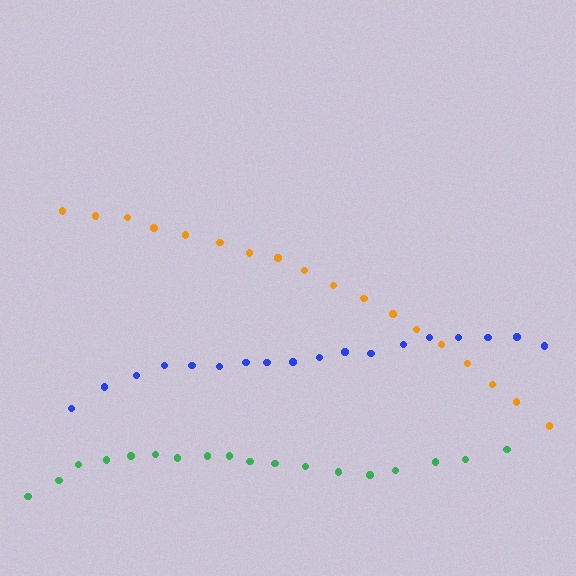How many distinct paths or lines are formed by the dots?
There are 3 distinct paths.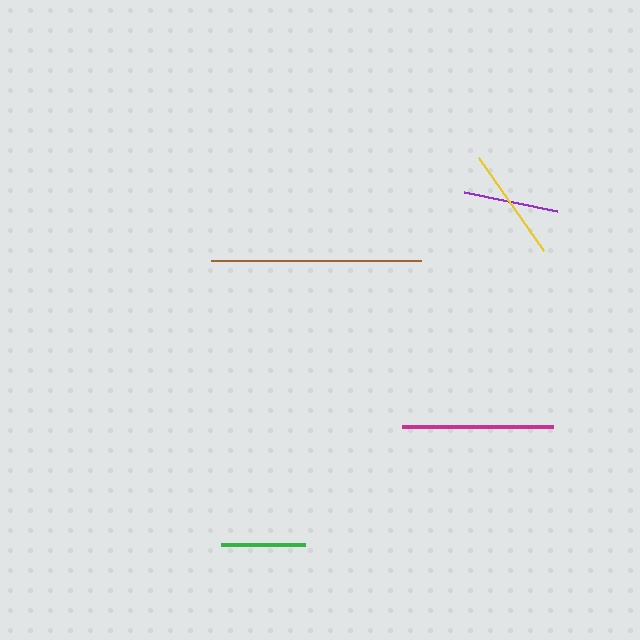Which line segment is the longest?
The brown line is the longest at approximately 210 pixels.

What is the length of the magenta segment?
The magenta segment is approximately 151 pixels long.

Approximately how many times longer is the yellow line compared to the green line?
The yellow line is approximately 1.4 times the length of the green line.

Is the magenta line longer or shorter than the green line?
The magenta line is longer than the green line.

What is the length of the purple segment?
The purple segment is approximately 95 pixels long.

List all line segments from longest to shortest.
From longest to shortest: brown, magenta, yellow, purple, green.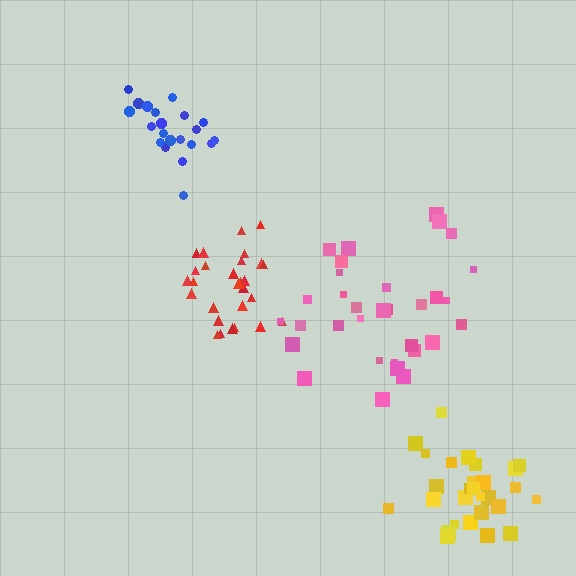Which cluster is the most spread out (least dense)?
Pink.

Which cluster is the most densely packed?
Blue.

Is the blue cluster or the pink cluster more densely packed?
Blue.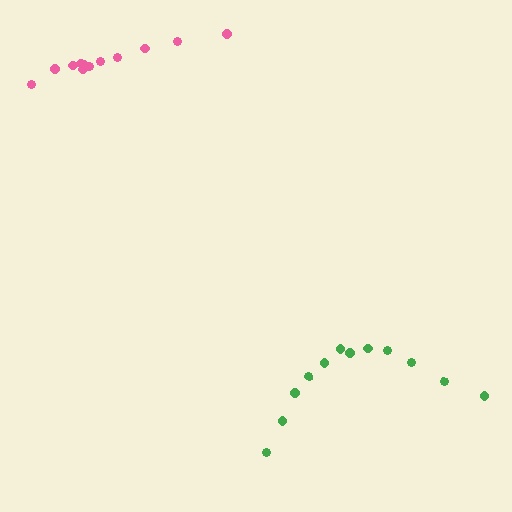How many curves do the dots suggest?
There are 2 distinct paths.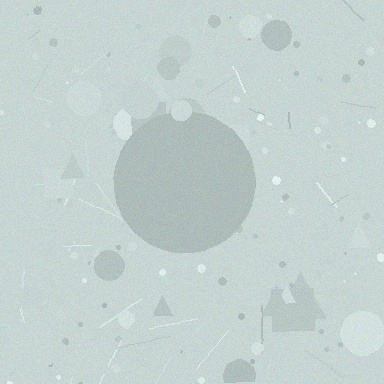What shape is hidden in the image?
A circle is hidden in the image.